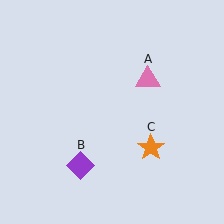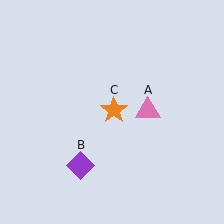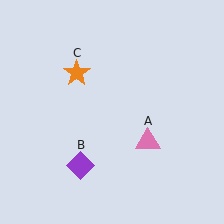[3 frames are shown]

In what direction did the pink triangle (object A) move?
The pink triangle (object A) moved down.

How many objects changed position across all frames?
2 objects changed position: pink triangle (object A), orange star (object C).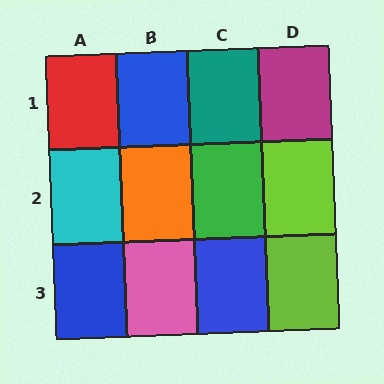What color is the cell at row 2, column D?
Lime.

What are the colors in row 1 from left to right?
Red, blue, teal, magenta.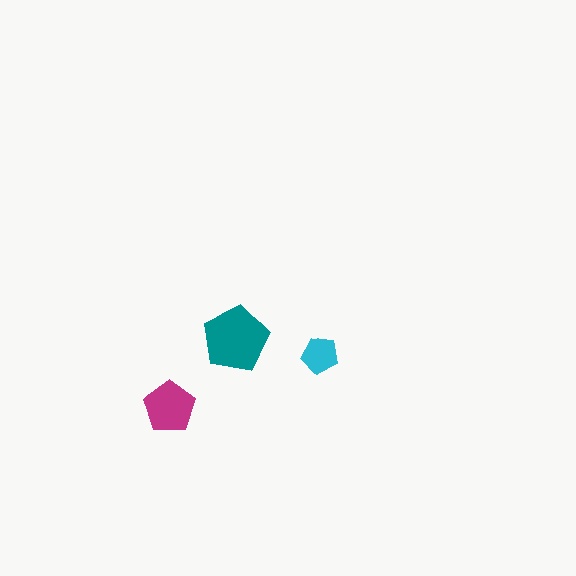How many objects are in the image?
There are 3 objects in the image.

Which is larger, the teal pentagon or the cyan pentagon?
The teal one.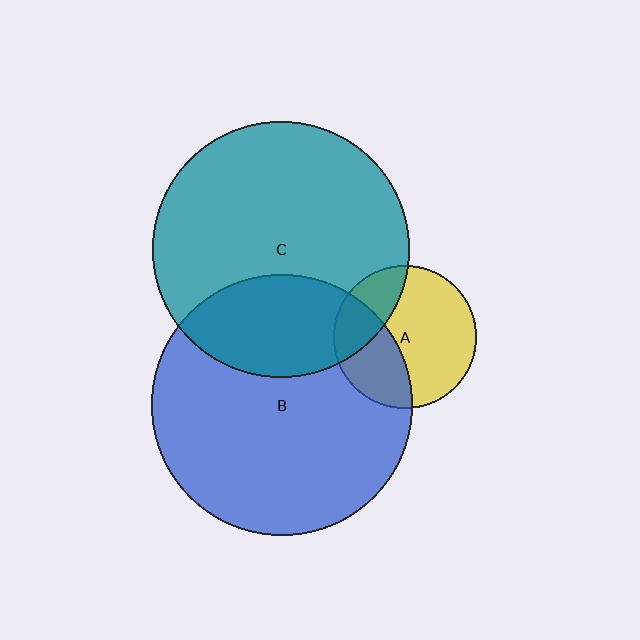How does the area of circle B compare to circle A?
Approximately 3.3 times.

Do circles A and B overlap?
Yes.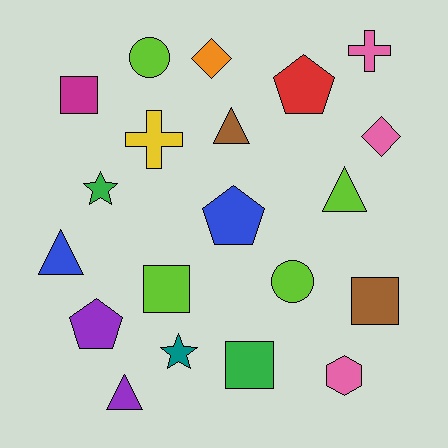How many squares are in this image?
There are 4 squares.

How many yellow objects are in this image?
There is 1 yellow object.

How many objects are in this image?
There are 20 objects.